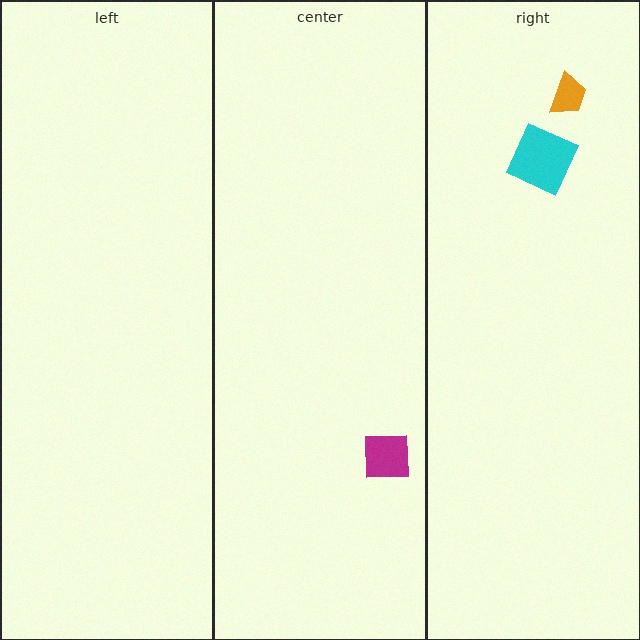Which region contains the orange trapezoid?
The right region.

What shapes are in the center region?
The magenta square.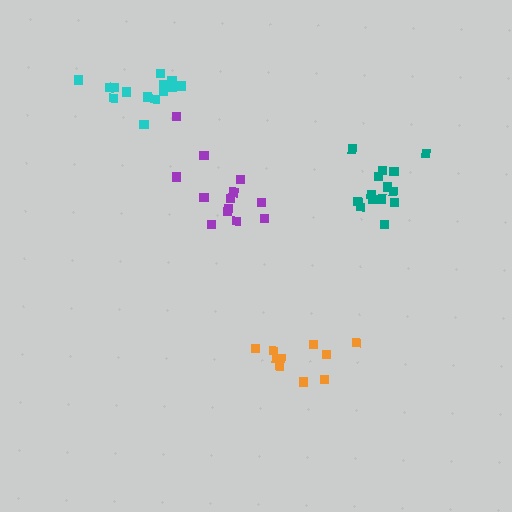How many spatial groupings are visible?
There are 4 spatial groupings.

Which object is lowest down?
The orange cluster is bottommost.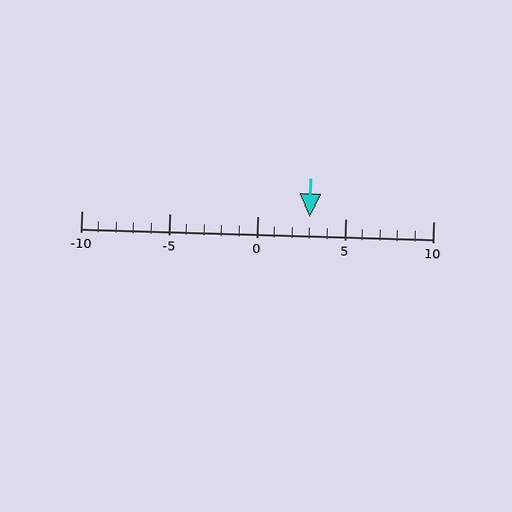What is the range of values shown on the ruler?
The ruler shows values from -10 to 10.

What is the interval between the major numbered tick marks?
The major tick marks are spaced 5 units apart.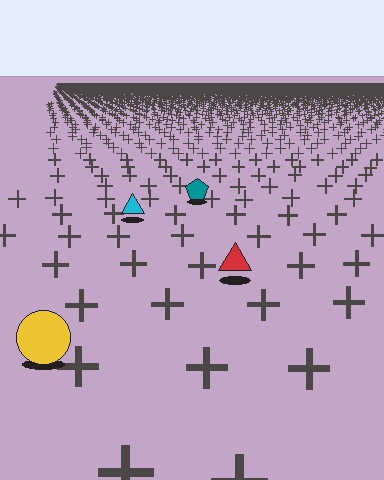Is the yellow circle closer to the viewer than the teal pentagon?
Yes. The yellow circle is closer — you can tell from the texture gradient: the ground texture is coarser near it.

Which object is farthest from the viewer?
The teal pentagon is farthest from the viewer. It appears smaller and the ground texture around it is denser.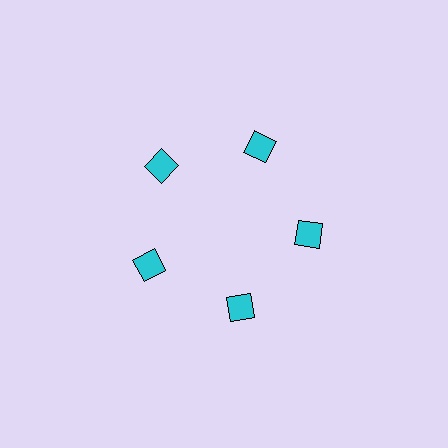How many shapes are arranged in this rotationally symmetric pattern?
There are 5 shapes, arranged in 5 groups of 1.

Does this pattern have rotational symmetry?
Yes, this pattern has 5-fold rotational symmetry. It looks the same after rotating 72 degrees around the center.